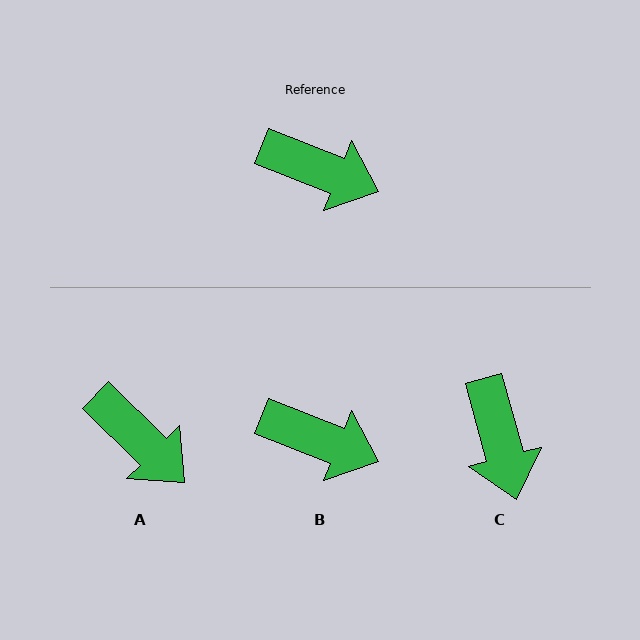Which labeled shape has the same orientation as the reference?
B.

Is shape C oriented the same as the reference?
No, it is off by about 53 degrees.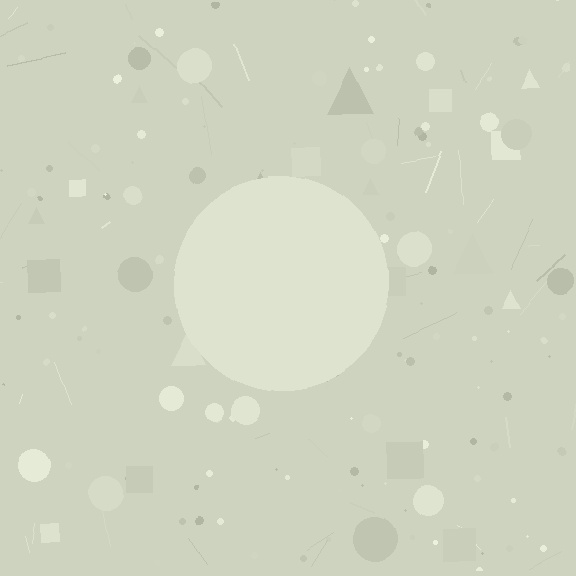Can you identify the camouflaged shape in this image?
The camouflaged shape is a circle.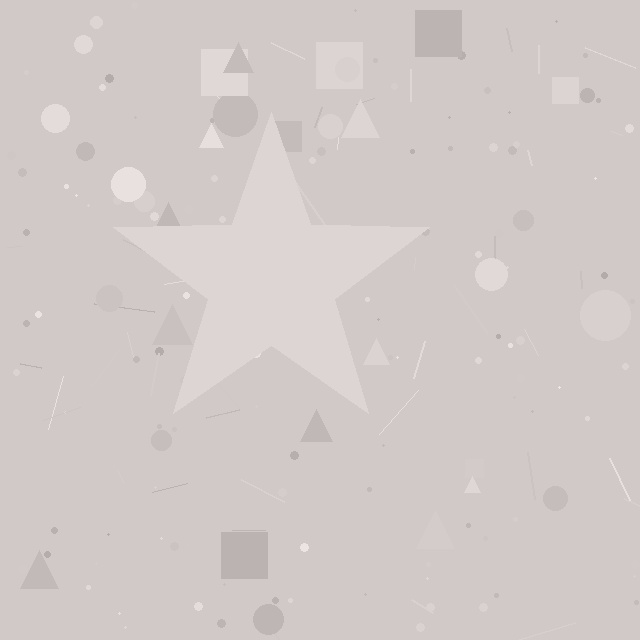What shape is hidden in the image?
A star is hidden in the image.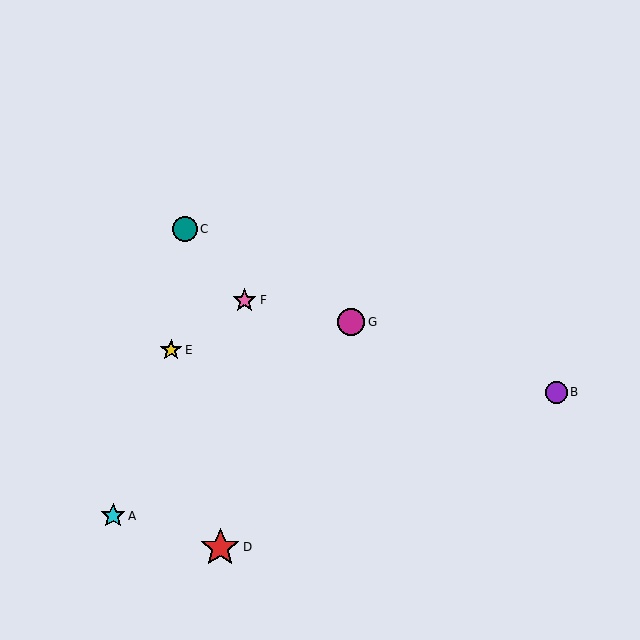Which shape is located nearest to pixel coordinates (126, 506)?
The cyan star (labeled A) at (113, 516) is nearest to that location.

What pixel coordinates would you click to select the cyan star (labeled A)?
Click at (113, 516) to select the cyan star A.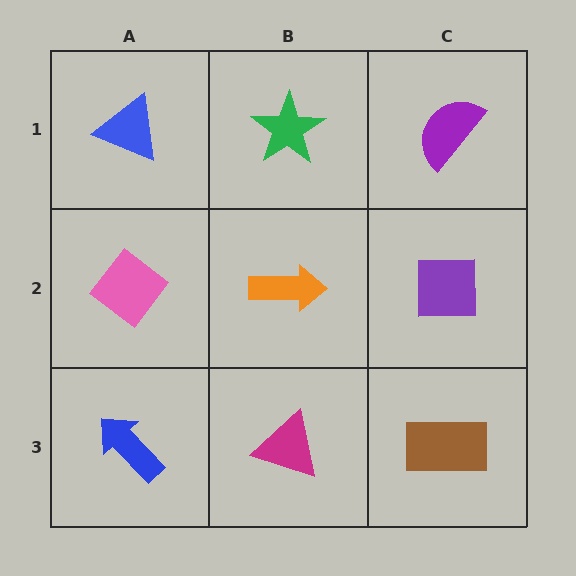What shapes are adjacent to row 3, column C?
A purple square (row 2, column C), a magenta triangle (row 3, column B).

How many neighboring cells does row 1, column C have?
2.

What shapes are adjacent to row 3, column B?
An orange arrow (row 2, column B), a blue arrow (row 3, column A), a brown rectangle (row 3, column C).